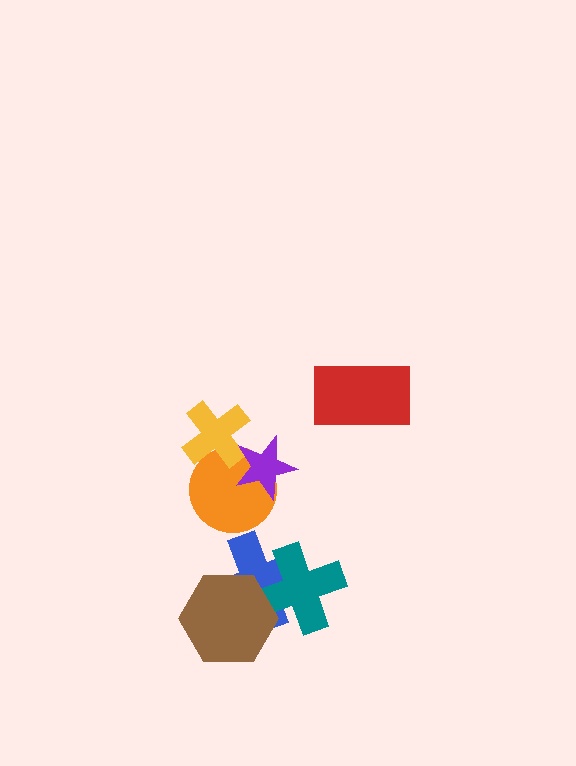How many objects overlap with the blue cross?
2 objects overlap with the blue cross.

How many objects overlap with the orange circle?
2 objects overlap with the orange circle.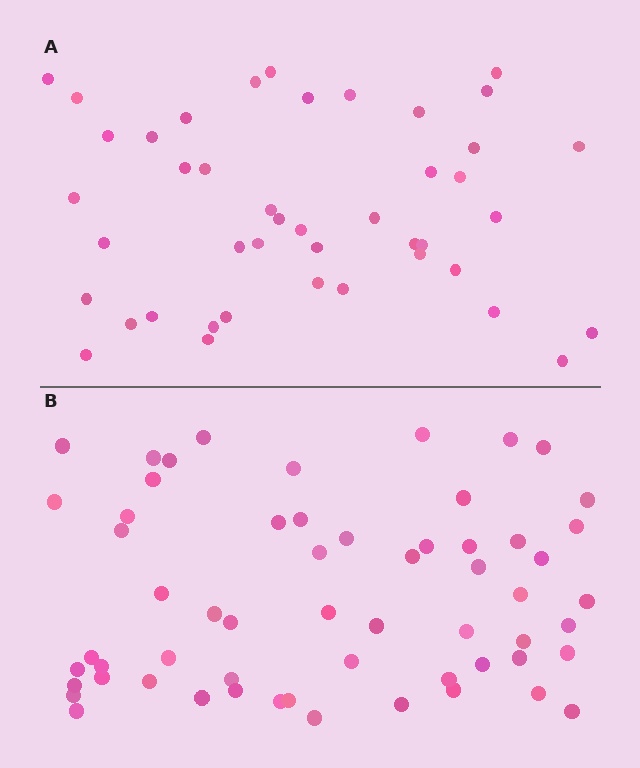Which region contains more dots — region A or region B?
Region B (the bottom region) has more dots.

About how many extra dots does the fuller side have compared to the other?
Region B has approximately 15 more dots than region A.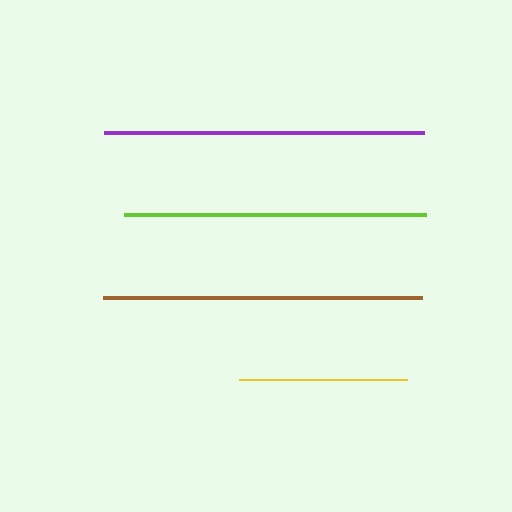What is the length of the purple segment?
The purple segment is approximately 320 pixels long.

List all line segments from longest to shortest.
From longest to shortest: purple, brown, lime, yellow.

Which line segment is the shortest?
The yellow line is the shortest at approximately 168 pixels.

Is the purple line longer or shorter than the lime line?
The purple line is longer than the lime line.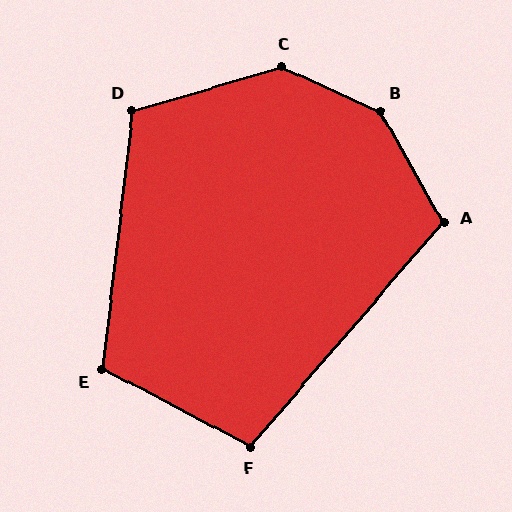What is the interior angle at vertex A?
Approximately 110 degrees (obtuse).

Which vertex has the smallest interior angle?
F, at approximately 103 degrees.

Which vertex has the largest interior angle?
B, at approximately 144 degrees.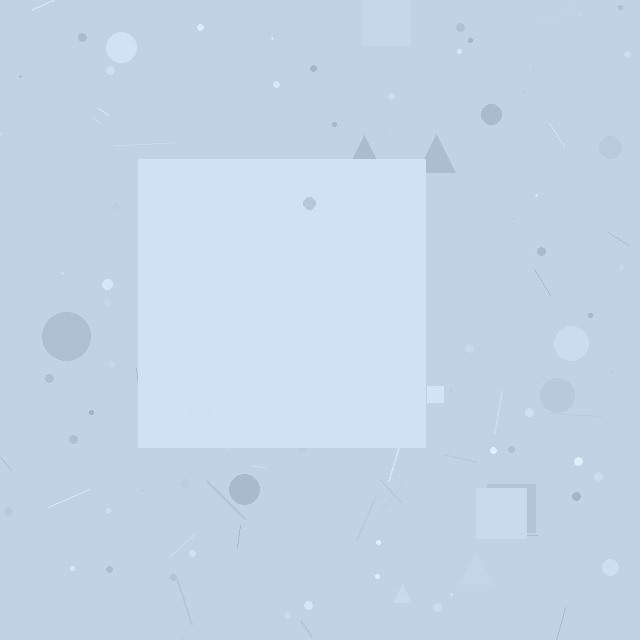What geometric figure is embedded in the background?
A square is embedded in the background.